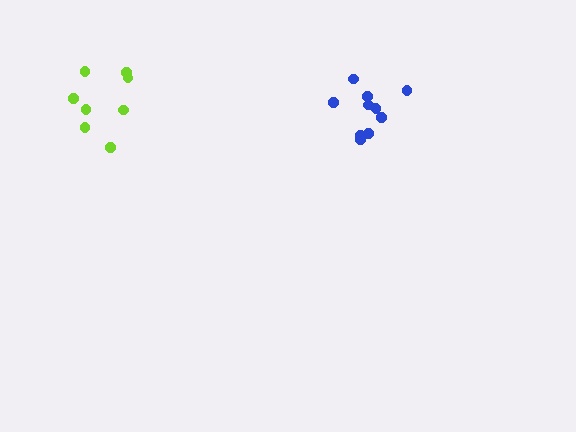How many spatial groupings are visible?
There are 2 spatial groupings.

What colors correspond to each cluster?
The clusters are colored: blue, lime.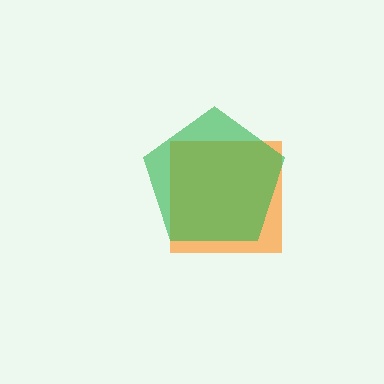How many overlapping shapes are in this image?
There are 2 overlapping shapes in the image.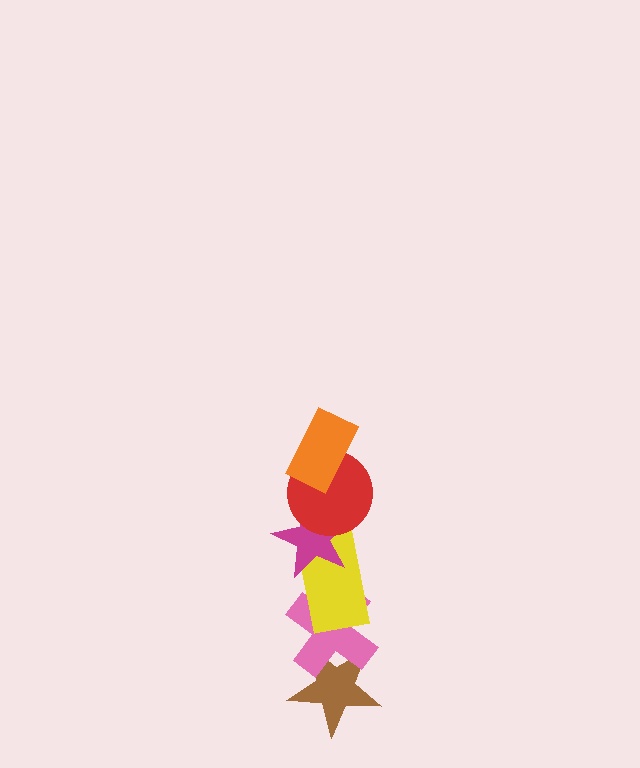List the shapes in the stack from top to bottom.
From top to bottom: the orange rectangle, the red circle, the magenta star, the yellow rectangle, the pink cross, the brown star.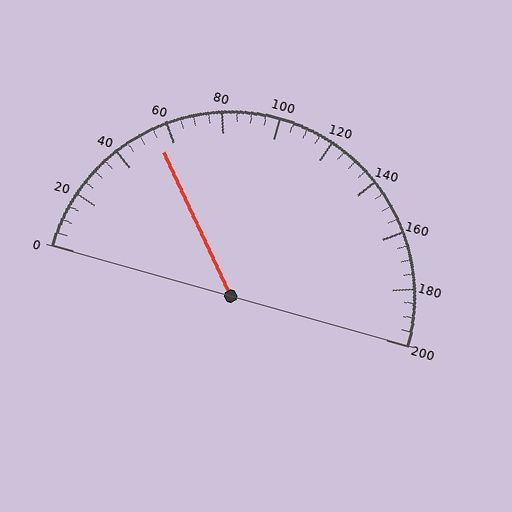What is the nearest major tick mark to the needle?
The nearest major tick mark is 60.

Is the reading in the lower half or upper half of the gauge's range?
The reading is in the lower half of the range (0 to 200).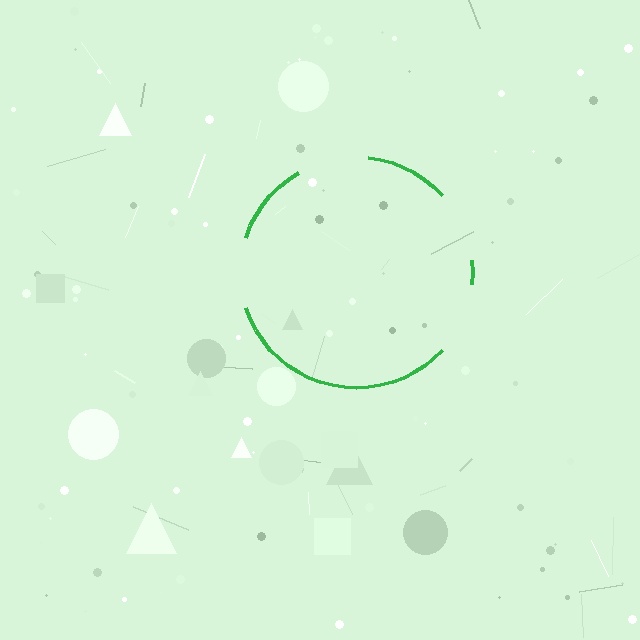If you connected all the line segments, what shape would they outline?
They would outline a circle.